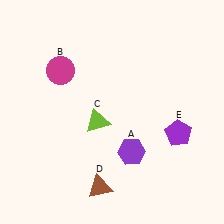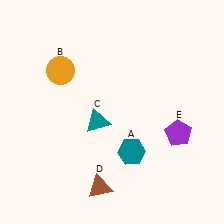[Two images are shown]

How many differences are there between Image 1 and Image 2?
There are 3 differences between the two images.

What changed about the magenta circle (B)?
In Image 1, B is magenta. In Image 2, it changed to orange.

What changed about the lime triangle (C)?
In Image 1, C is lime. In Image 2, it changed to teal.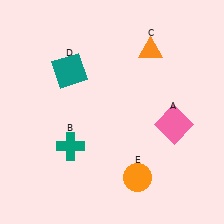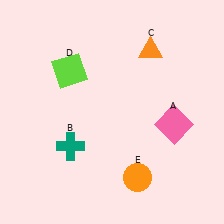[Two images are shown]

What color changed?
The square (D) changed from teal in Image 1 to lime in Image 2.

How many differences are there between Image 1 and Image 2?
There is 1 difference between the two images.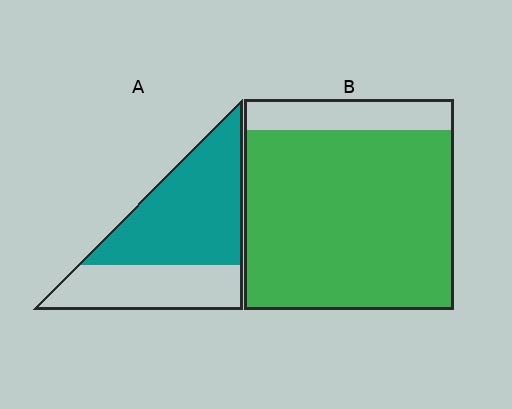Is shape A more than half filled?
Yes.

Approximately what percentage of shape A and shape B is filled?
A is approximately 60% and B is approximately 85%.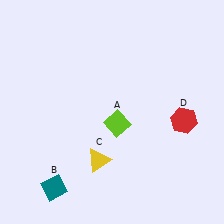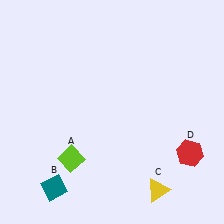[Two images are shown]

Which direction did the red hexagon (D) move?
The red hexagon (D) moved down.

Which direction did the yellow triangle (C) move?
The yellow triangle (C) moved right.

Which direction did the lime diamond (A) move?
The lime diamond (A) moved left.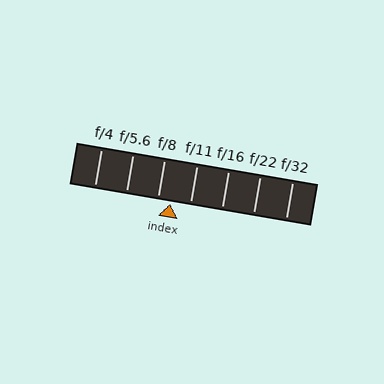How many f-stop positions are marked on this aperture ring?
There are 7 f-stop positions marked.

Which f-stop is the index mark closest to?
The index mark is closest to f/8.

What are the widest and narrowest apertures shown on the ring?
The widest aperture shown is f/4 and the narrowest is f/32.